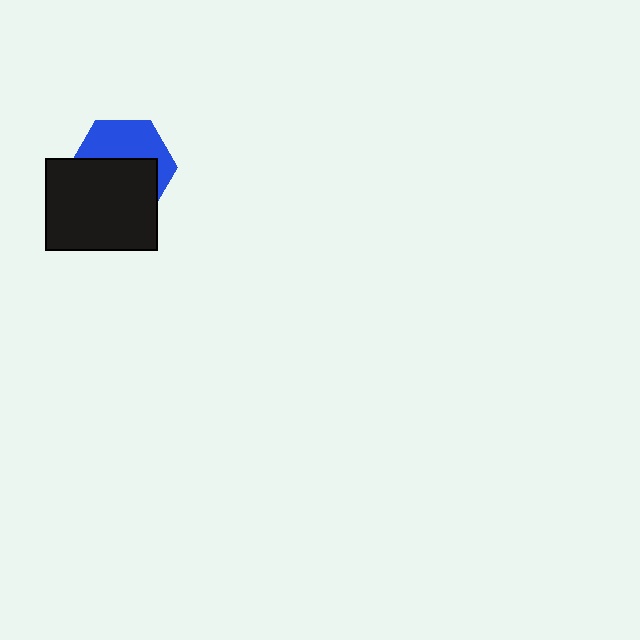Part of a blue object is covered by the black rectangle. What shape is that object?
It is a hexagon.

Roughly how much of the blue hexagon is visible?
A small part of it is visible (roughly 44%).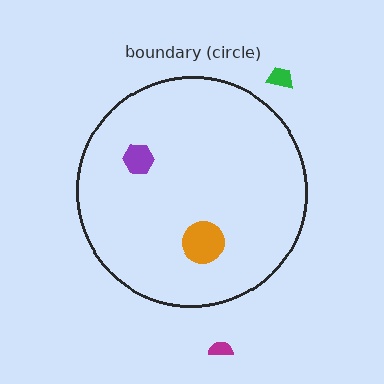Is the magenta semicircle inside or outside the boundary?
Outside.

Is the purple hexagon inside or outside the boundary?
Inside.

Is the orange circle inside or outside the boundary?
Inside.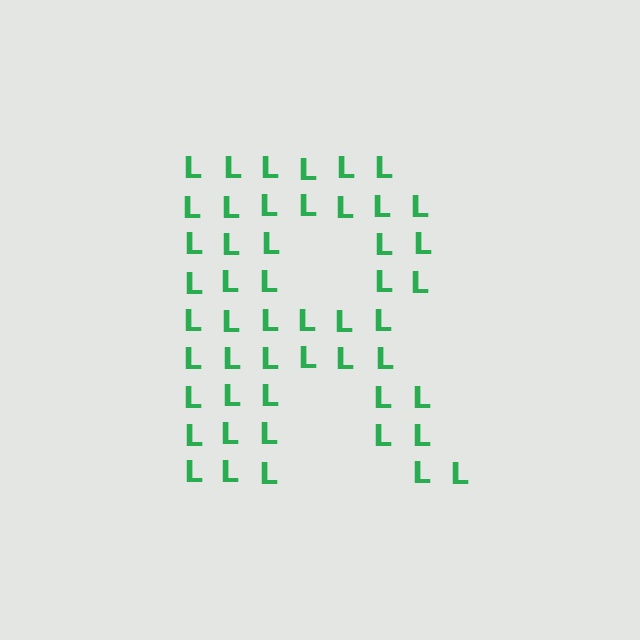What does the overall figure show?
The overall figure shows the letter R.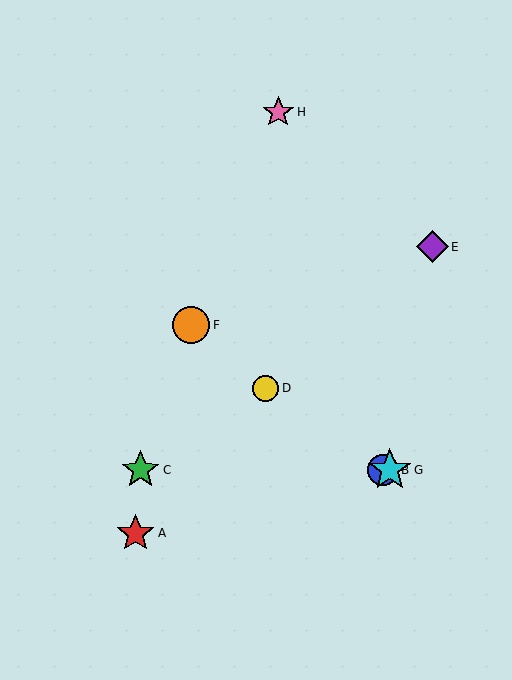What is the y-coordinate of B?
Object B is at y≈470.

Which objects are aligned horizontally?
Objects B, C, G are aligned horizontally.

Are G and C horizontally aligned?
Yes, both are at y≈470.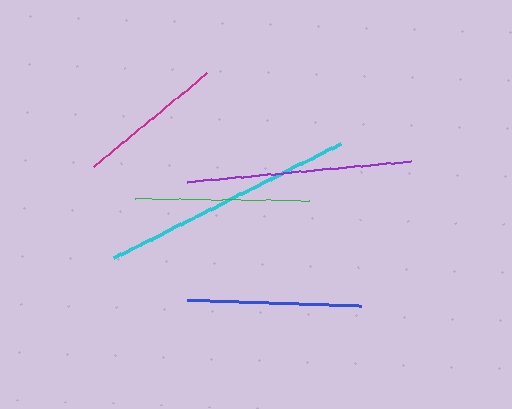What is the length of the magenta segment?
The magenta segment is approximately 147 pixels long.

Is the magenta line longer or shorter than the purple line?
The purple line is longer than the magenta line.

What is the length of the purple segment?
The purple segment is approximately 225 pixels long.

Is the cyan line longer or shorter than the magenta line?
The cyan line is longer than the magenta line.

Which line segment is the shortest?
The magenta line is the shortest at approximately 147 pixels.